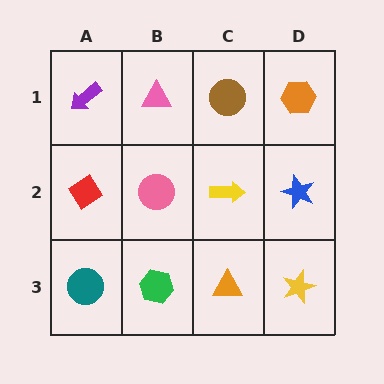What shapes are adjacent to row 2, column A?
A purple arrow (row 1, column A), a teal circle (row 3, column A), a pink circle (row 2, column B).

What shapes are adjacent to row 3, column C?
A yellow arrow (row 2, column C), a green hexagon (row 3, column B), a yellow star (row 3, column D).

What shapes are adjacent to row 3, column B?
A pink circle (row 2, column B), a teal circle (row 3, column A), an orange triangle (row 3, column C).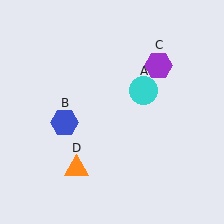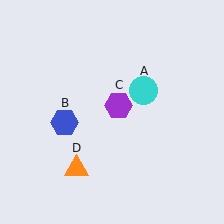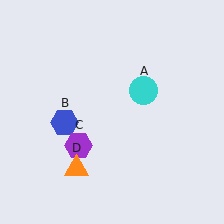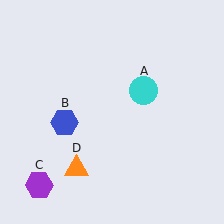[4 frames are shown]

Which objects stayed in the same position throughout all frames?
Cyan circle (object A) and blue hexagon (object B) and orange triangle (object D) remained stationary.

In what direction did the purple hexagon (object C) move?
The purple hexagon (object C) moved down and to the left.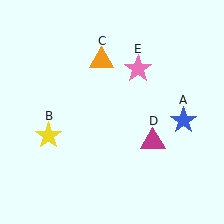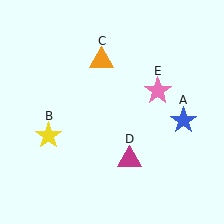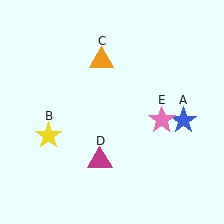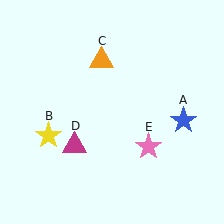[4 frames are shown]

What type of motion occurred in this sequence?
The magenta triangle (object D), pink star (object E) rotated clockwise around the center of the scene.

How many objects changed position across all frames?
2 objects changed position: magenta triangle (object D), pink star (object E).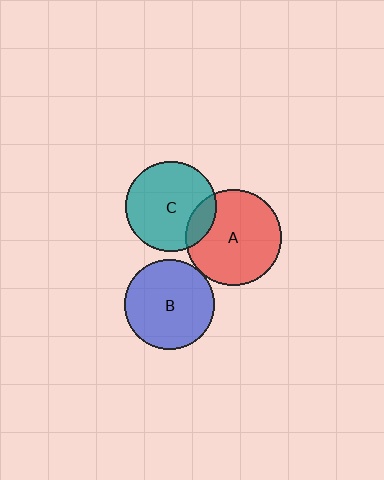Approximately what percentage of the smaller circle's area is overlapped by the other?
Approximately 15%.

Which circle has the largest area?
Circle A (red).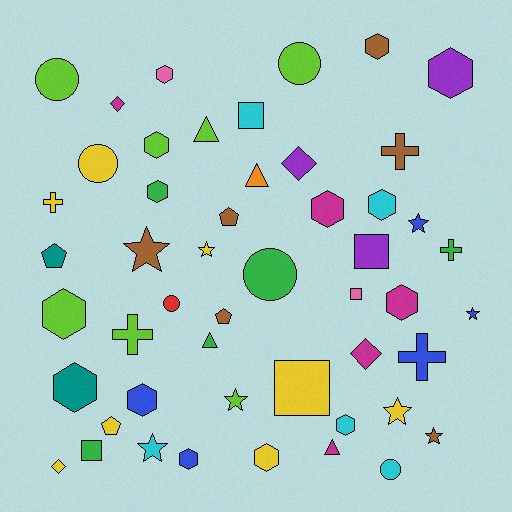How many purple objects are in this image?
There are 3 purple objects.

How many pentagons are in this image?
There are 4 pentagons.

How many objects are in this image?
There are 50 objects.